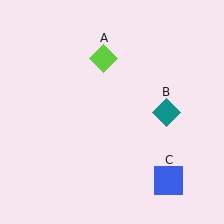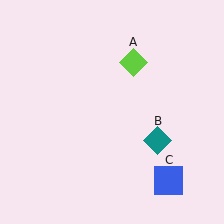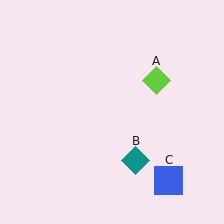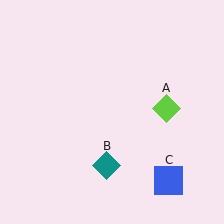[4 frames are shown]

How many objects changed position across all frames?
2 objects changed position: lime diamond (object A), teal diamond (object B).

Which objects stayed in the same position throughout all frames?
Blue square (object C) remained stationary.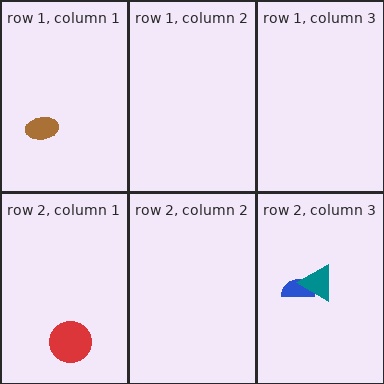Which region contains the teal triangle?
The row 2, column 3 region.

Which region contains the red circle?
The row 2, column 1 region.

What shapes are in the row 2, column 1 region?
The red circle.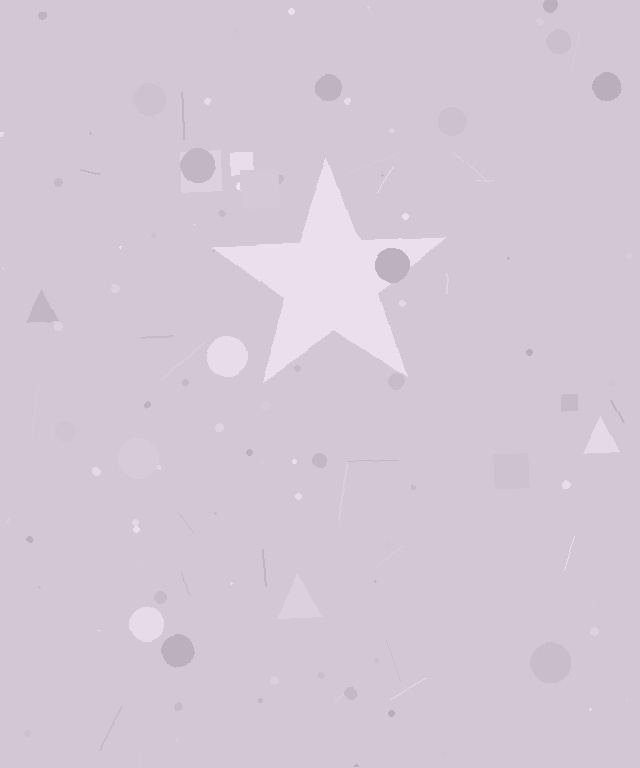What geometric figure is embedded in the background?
A star is embedded in the background.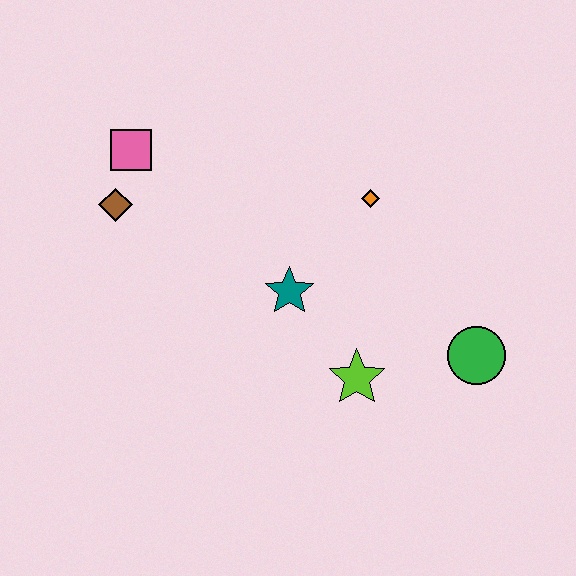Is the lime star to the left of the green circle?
Yes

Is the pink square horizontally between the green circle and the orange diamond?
No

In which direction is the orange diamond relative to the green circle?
The orange diamond is above the green circle.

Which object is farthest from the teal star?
The pink square is farthest from the teal star.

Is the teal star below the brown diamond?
Yes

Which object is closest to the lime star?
The teal star is closest to the lime star.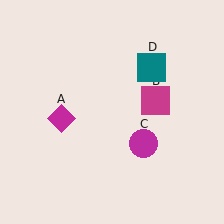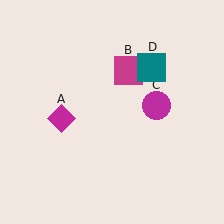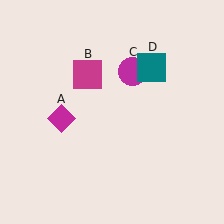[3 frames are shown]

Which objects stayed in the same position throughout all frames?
Magenta diamond (object A) and teal square (object D) remained stationary.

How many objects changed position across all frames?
2 objects changed position: magenta square (object B), magenta circle (object C).